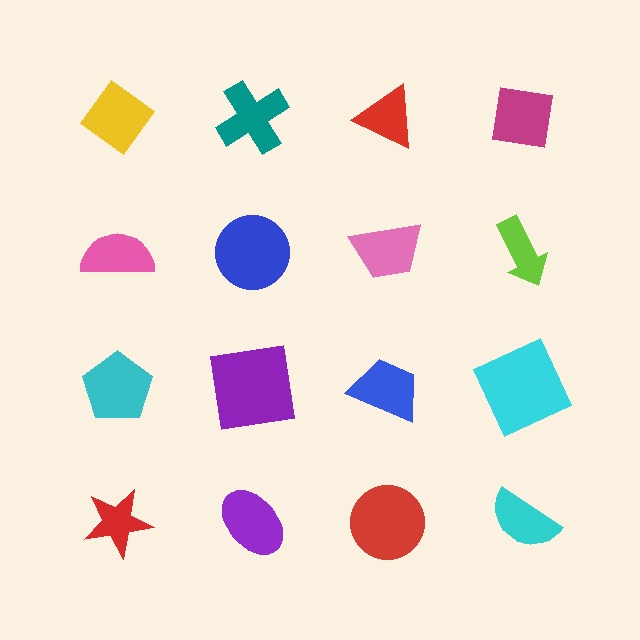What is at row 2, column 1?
A pink semicircle.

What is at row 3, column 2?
A purple square.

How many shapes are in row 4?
4 shapes.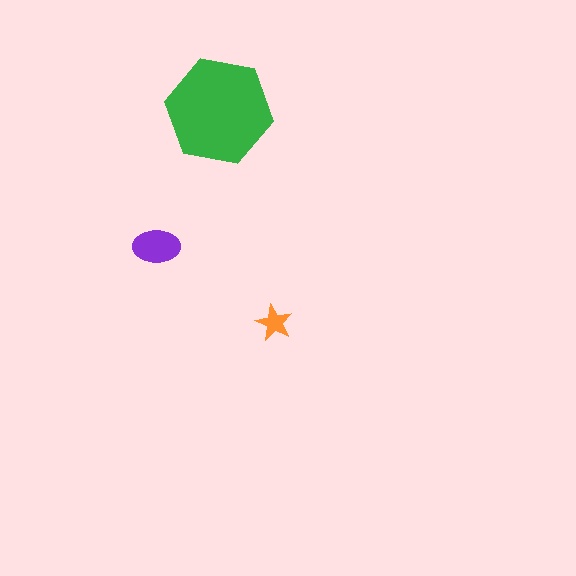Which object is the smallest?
The orange star.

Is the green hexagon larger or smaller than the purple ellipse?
Larger.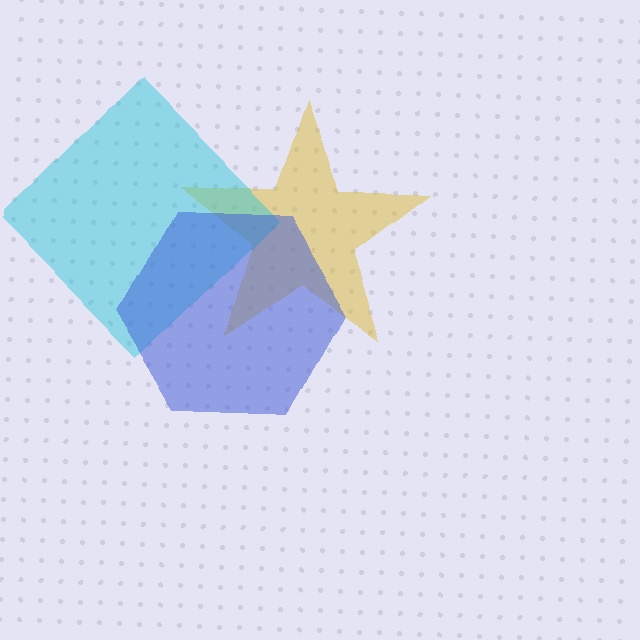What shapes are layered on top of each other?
The layered shapes are: a yellow star, a cyan diamond, a blue hexagon.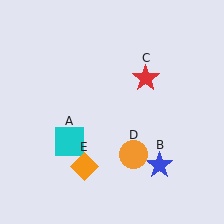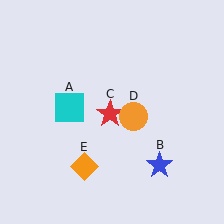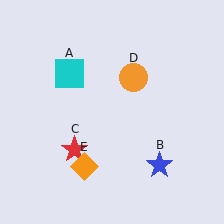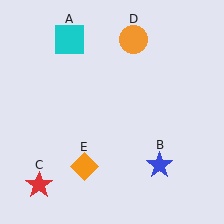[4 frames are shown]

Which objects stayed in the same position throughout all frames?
Blue star (object B) and orange diamond (object E) remained stationary.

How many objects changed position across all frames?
3 objects changed position: cyan square (object A), red star (object C), orange circle (object D).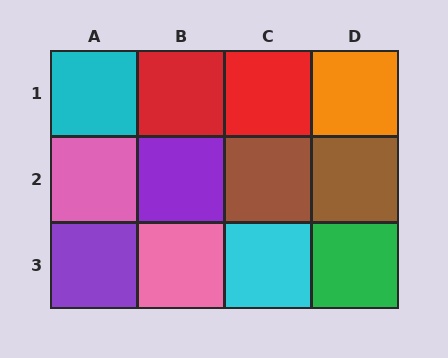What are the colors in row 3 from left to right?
Purple, pink, cyan, green.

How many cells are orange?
1 cell is orange.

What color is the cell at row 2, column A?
Pink.